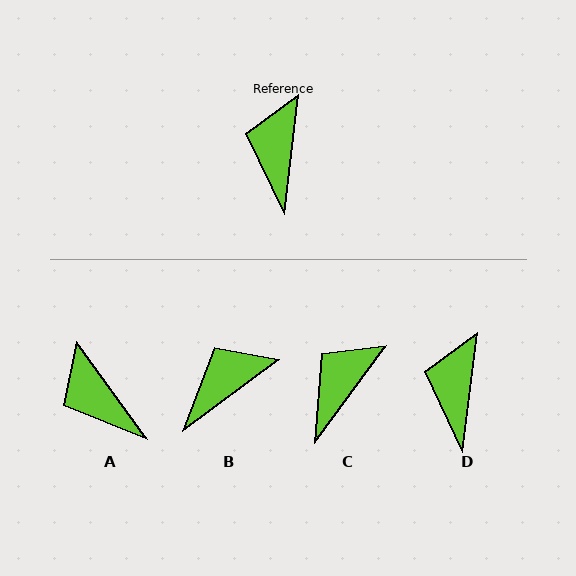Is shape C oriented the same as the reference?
No, it is off by about 30 degrees.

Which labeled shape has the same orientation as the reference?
D.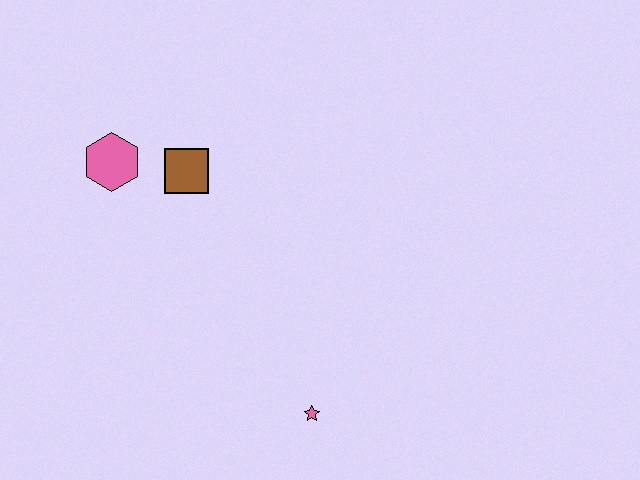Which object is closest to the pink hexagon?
The brown square is closest to the pink hexagon.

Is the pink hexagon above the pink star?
Yes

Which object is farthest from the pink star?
The pink hexagon is farthest from the pink star.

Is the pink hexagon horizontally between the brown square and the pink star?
No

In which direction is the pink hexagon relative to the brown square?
The pink hexagon is to the left of the brown square.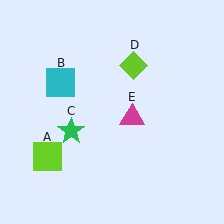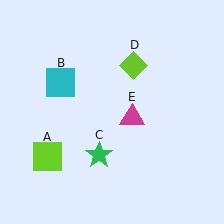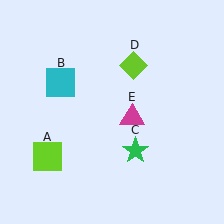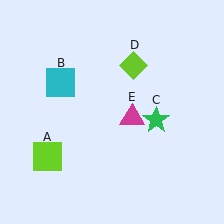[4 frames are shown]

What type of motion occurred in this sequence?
The green star (object C) rotated counterclockwise around the center of the scene.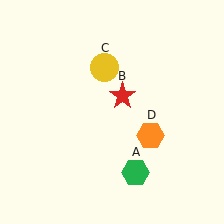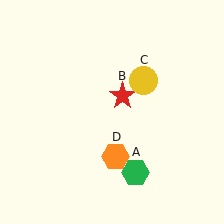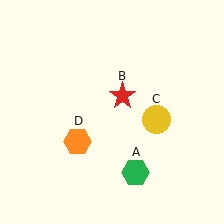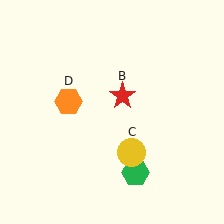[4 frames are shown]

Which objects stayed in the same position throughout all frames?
Green hexagon (object A) and red star (object B) remained stationary.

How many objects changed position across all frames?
2 objects changed position: yellow circle (object C), orange hexagon (object D).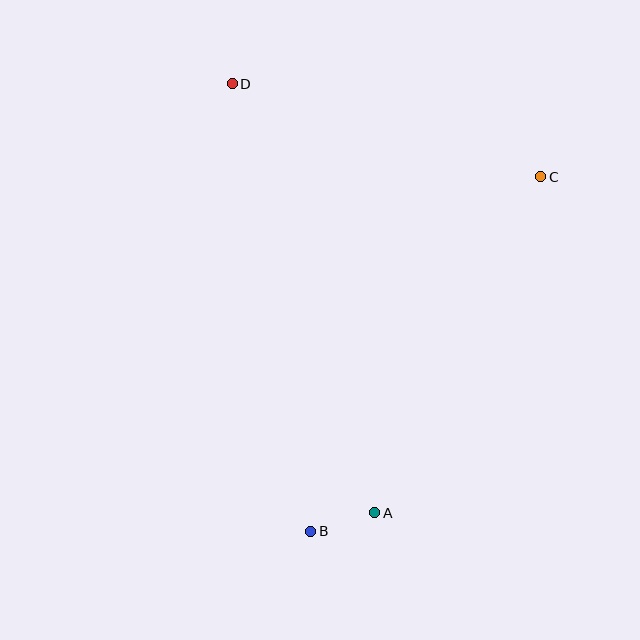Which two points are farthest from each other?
Points B and D are farthest from each other.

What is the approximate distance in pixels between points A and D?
The distance between A and D is approximately 452 pixels.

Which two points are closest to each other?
Points A and B are closest to each other.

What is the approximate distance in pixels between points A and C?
The distance between A and C is approximately 375 pixels.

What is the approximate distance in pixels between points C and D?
The distance between C and D is approximately 322 pixels.